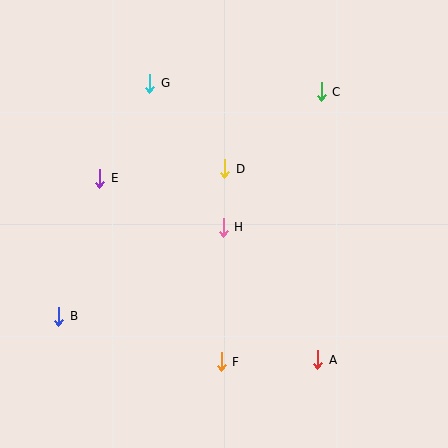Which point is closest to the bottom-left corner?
Point B is closest to the bottom-left corner.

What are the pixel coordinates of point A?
Point A is at (318, 360).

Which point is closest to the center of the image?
Point H at (223, 227) is closest to the center.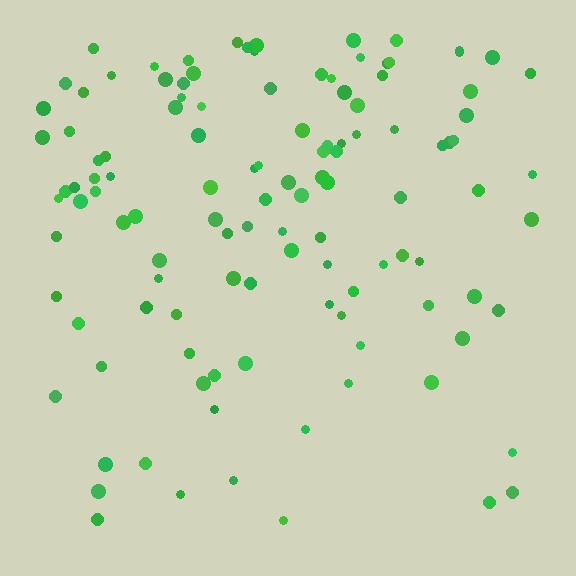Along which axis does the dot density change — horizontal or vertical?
Vertical.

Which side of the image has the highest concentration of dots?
The top.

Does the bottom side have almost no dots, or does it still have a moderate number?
Still a moderate number, just noticeably fewer than the top.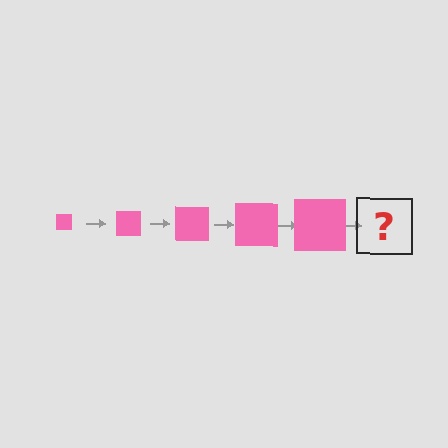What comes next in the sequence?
The next element should be a pink square, larger than the previous one.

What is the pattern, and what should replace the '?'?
The pattern is that the square gets progressively larger each step. The '?' should be a pink square, larger than the previous one.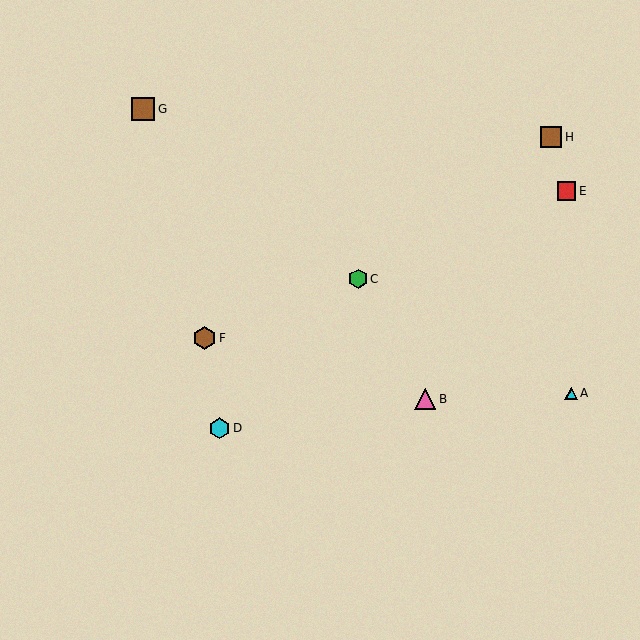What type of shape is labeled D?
Shape D is a cyan hexagon.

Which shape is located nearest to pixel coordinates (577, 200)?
The red square (labeled E) at (567, 191) is nearest to that location.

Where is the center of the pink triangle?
The center of the pink triangle is at (425, 399).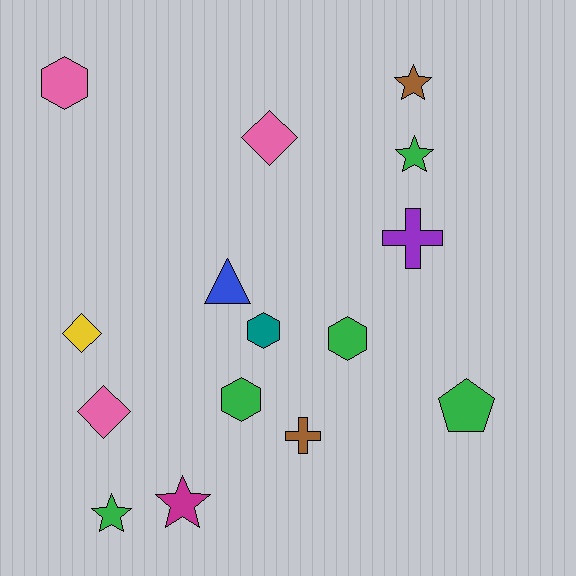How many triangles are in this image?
There is 1 triangle.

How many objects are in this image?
There are 15 objects.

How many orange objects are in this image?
There are no orange objects.